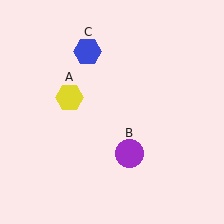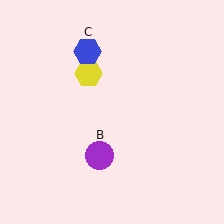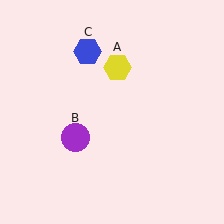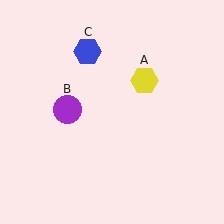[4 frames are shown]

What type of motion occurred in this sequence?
The yellow hexagon (object A), purple circle (object B) rotated clockwise around the center of the scene.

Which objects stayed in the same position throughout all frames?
Blue hexagon (object C) remained stationary.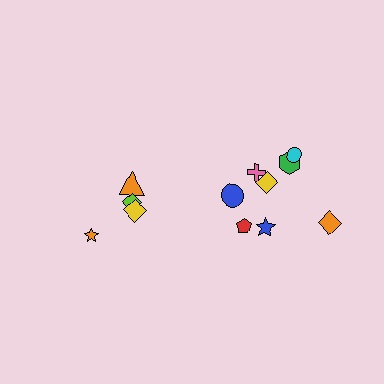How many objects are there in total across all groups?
There are 12 objects.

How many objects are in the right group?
There are 8 objects.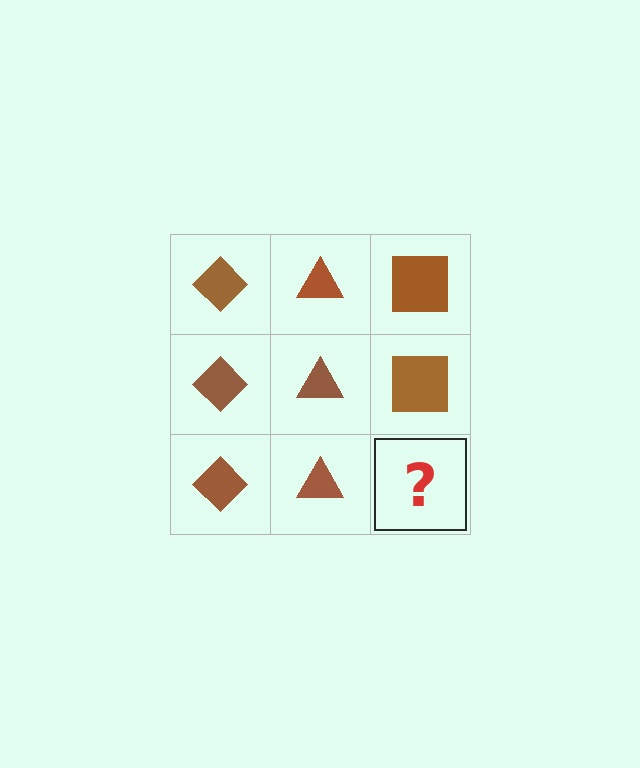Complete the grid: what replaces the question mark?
The question mark should be replaced with a brown square.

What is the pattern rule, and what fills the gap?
The rule is that each column has a consistent shape. The gap should be filled with a brown square.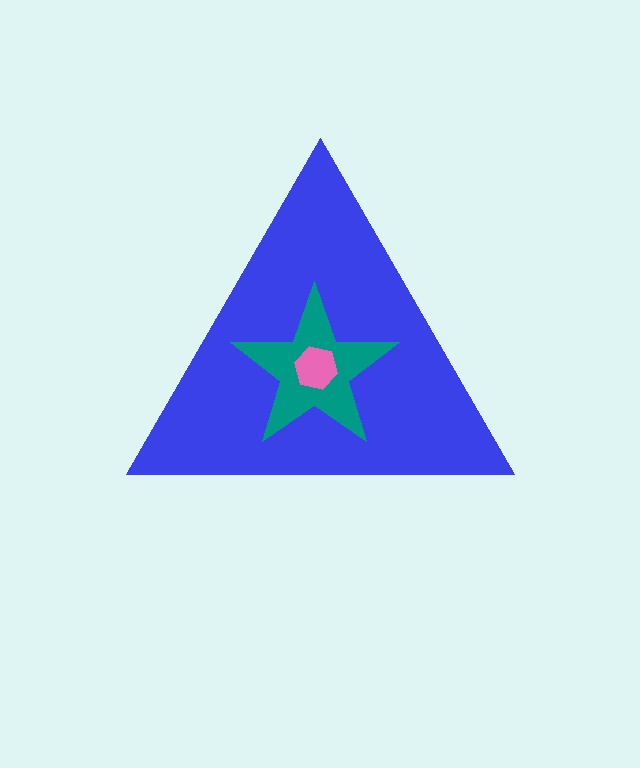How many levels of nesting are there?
3.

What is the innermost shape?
The pink hexagon.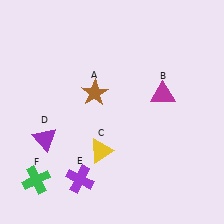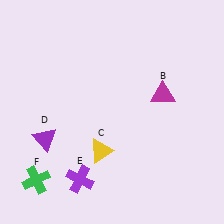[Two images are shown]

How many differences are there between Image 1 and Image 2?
There is 1 difference between the two images.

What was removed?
The brown star (A) was removed in Image 2.